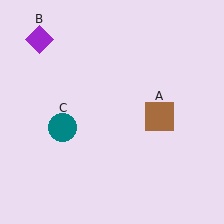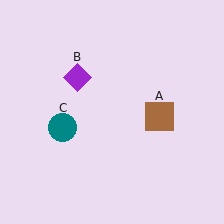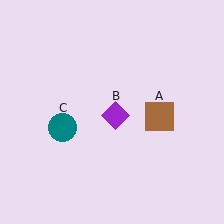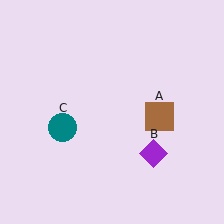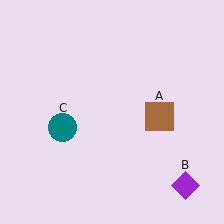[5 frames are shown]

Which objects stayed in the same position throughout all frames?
Brown square (object A) and teal circle (object C) remained stationary.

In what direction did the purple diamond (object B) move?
The purple diamond (object B) moved down and to the right.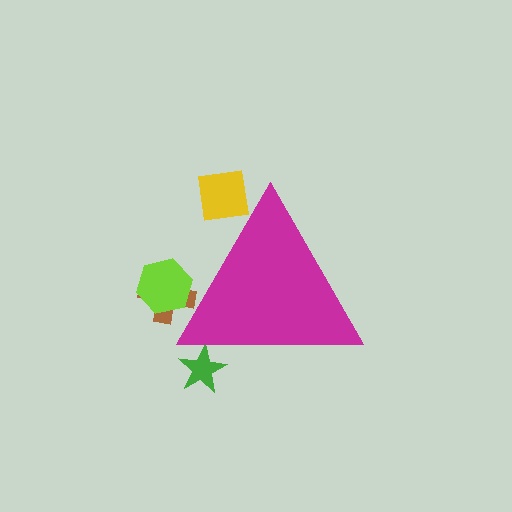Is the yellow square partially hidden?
Yes, the yellow square is partially hidden behind the magenta triangle.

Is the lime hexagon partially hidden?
Yes, the lime hexagon is partially hidden behind the magenta triangle.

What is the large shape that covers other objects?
A magenta triangle.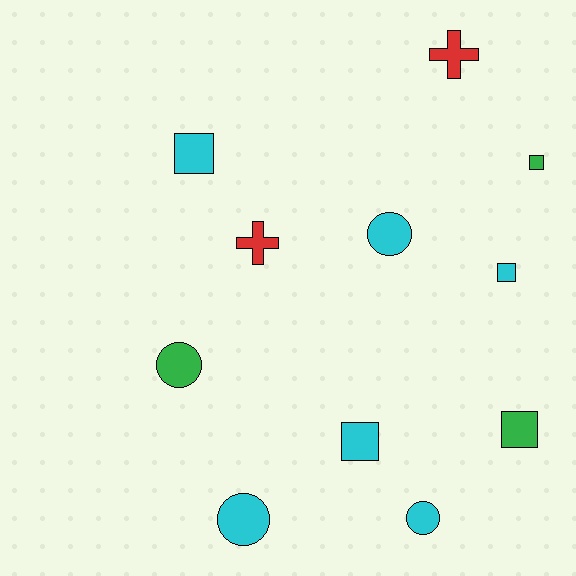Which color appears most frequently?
Cyan, with 6 objects.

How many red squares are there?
There are no red squares.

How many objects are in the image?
There are 11 objects.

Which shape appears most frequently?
Square, with 5 objects.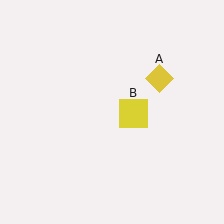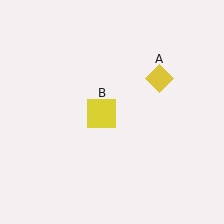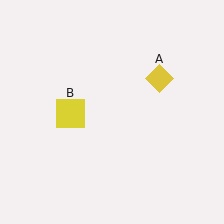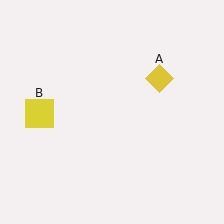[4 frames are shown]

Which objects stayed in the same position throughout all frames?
Yellow diamond (object A) remained stationary.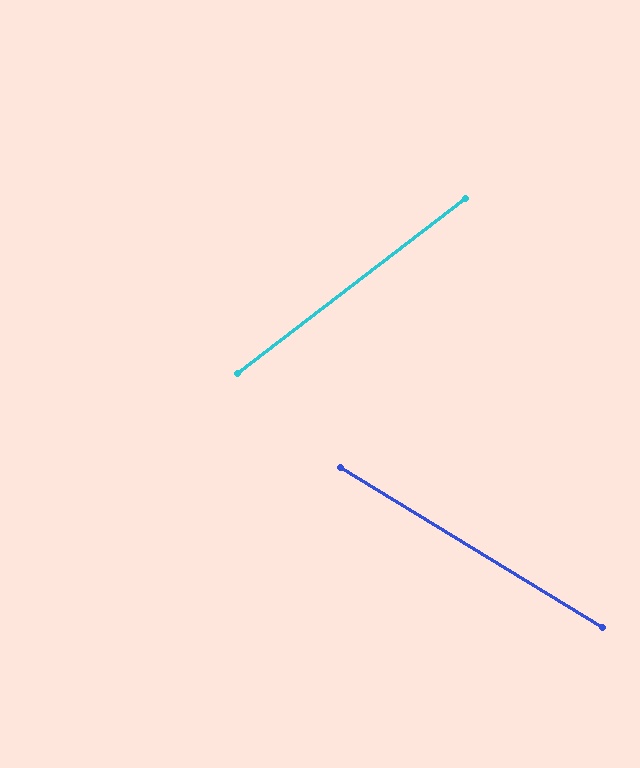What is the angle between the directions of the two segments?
Approximately 69 degrees.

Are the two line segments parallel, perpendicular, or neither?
Neither parallel nor perpendicular — they differ by about 69°.